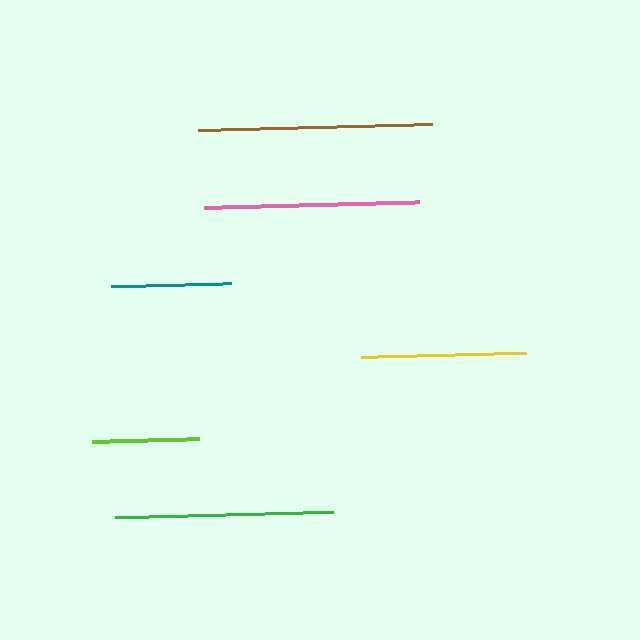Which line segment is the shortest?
The lime line is the shortest at approximately 107 pixels.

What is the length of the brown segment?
The brown segment is approximately 234 pixels long.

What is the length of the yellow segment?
The yellow segment is approximately 165 pixels long.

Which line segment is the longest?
The brown line is the longest at approximately 234 pixels.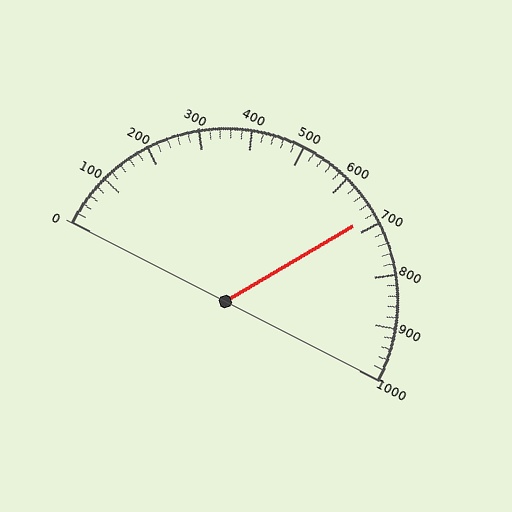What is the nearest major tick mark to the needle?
The nearest major tick mark is 700.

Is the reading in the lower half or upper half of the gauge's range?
The reading is in the upper half of the range (0 to 1000).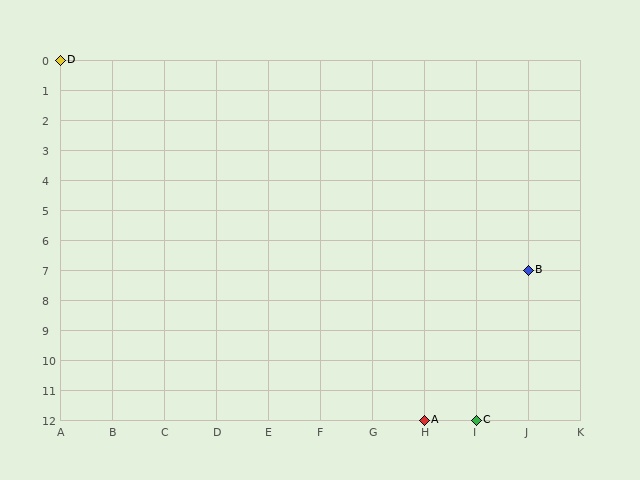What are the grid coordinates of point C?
Point C is at grid coordinates (I, 12).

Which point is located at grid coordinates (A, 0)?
Point D is at (A, 0).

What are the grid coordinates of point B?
Point B is at grid coordinates (J, 7).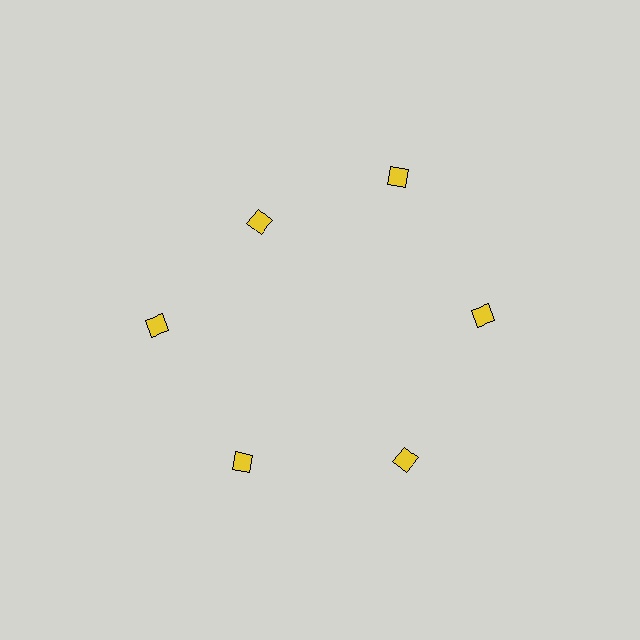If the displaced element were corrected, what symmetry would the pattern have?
It would have 6-fold rotational symmetry — the pattern would map onto itself every 60 degrees.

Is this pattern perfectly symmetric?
No. The 6 yellow diamonds are arranged in a ring, but one element near the 11 o'clock position is pulled inward toward the center, breaking the 6-fold rotational symmetry.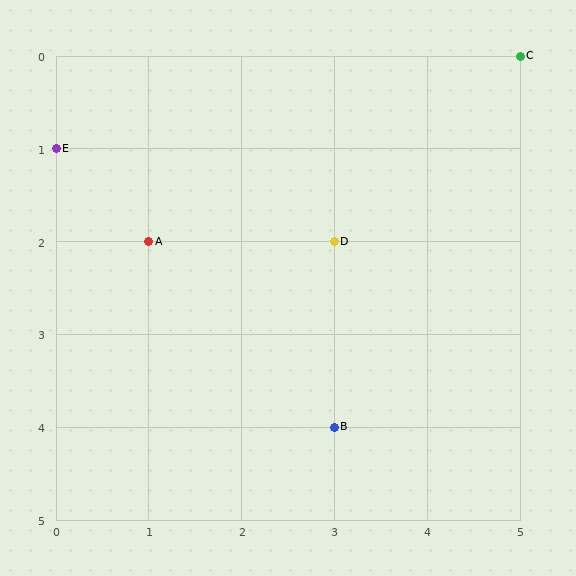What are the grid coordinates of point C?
Point C is at grid coordinates (5, 0).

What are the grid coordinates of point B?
Point B is at grid coordinates (3, 4).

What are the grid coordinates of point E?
Point E is at grid coordinates (0, 1).